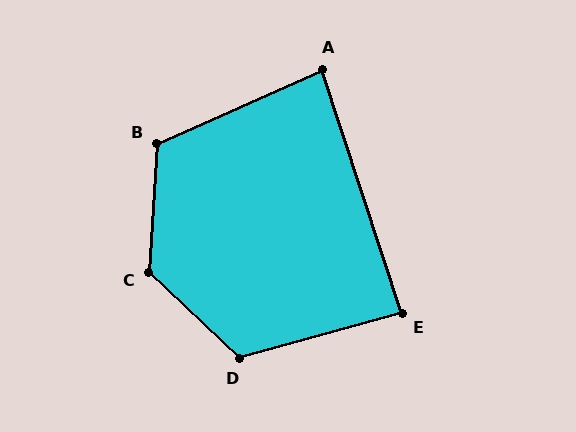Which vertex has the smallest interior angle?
A, at approximately 84 degrees.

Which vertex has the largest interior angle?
C, at approximately 130 degrees.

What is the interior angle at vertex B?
Approximately 117 degrees (obtuse).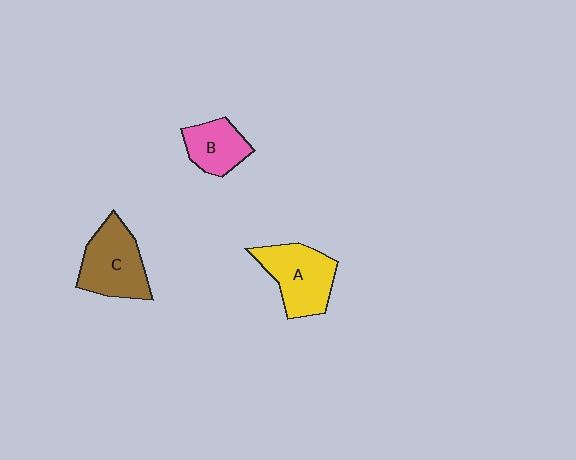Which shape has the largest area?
Shape A (yellow).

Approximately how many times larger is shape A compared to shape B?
Approximately 1.5 times.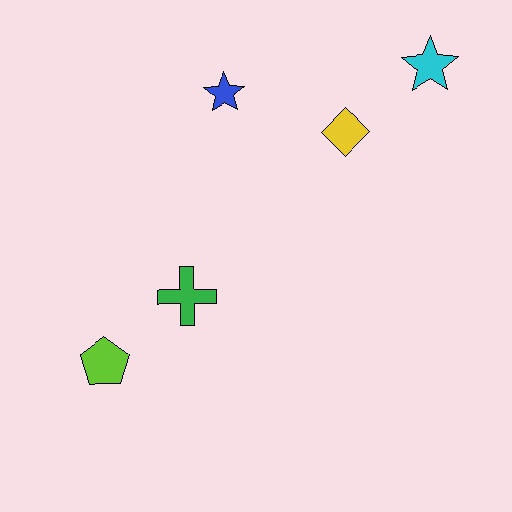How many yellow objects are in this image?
There is 1 yellow object.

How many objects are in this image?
There are 5 objects.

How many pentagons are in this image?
There is 1 pentagon.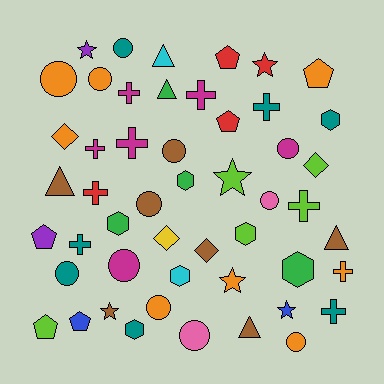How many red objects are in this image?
There are 4 red objects.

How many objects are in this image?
There are 50 objects.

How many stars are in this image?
There are 6 stars.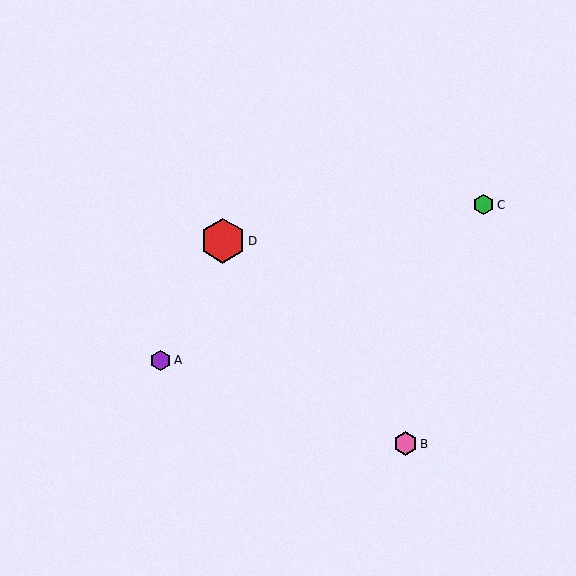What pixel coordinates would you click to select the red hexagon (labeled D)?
Click at (223, 241) to select the red hexagon D.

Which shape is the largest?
The red hexagon (labeled D) is the largest.